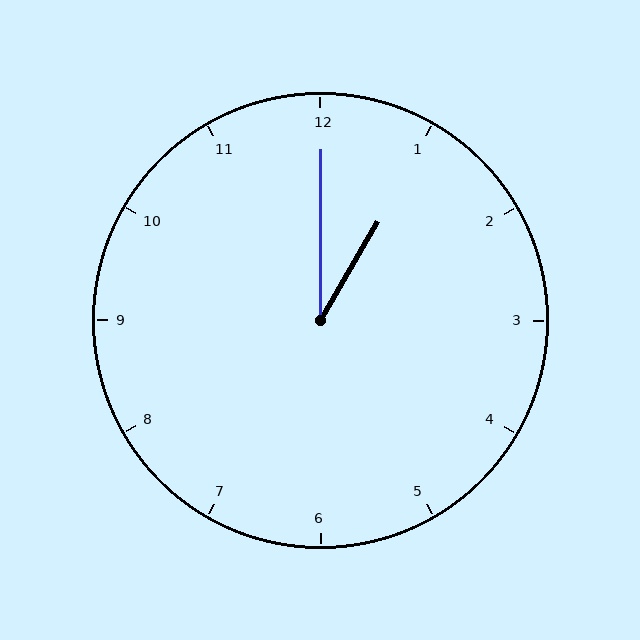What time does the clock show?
1:00.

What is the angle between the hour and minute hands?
Approximately 30 degrees.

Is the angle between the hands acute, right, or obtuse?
It is acute.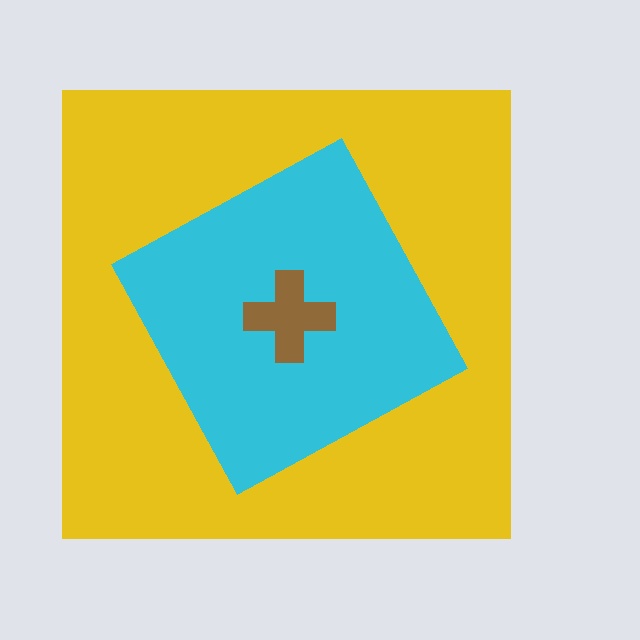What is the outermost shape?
The yellow square.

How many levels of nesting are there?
3.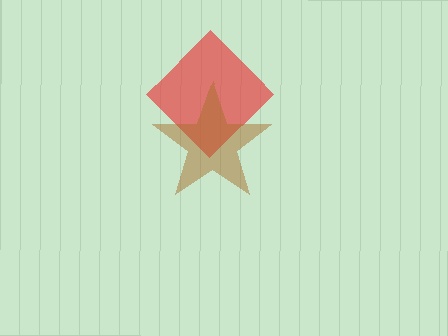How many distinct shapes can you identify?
There are 2 distinct shapes: a red diamond, a brown star.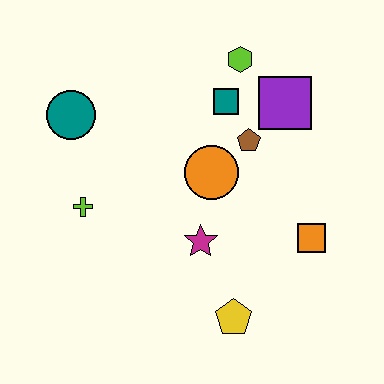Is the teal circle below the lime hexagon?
Yes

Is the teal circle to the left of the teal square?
Yes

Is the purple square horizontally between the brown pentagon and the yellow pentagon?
No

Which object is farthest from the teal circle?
The orange square is farthest from the teal circle.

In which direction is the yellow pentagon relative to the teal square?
The yellow pentagon is below the teal square.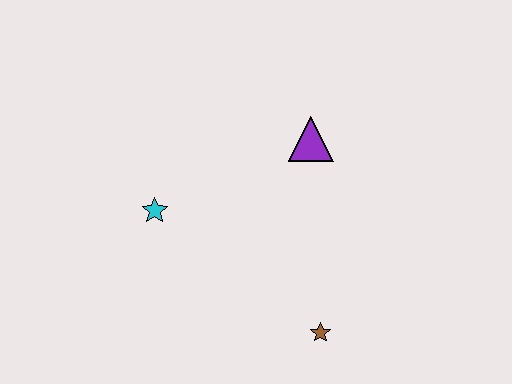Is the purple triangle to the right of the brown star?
No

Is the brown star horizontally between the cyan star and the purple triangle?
No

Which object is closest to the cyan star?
The purple triangle is closest to the cyan star.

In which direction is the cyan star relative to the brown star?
The cyan star is to the left of the brown star.